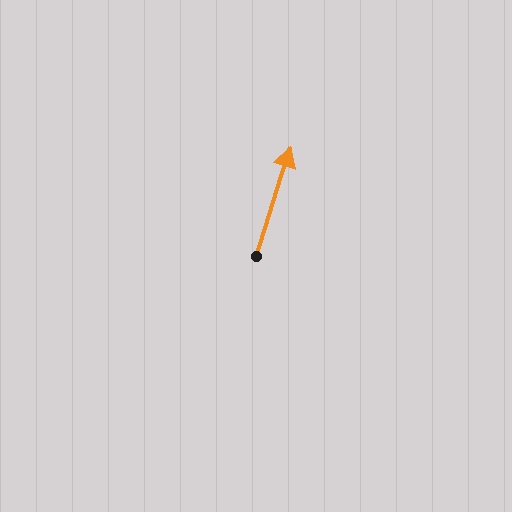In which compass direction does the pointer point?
North.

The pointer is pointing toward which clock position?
Roughly 1 o'clock.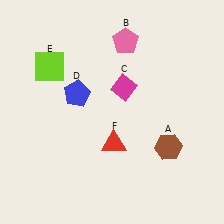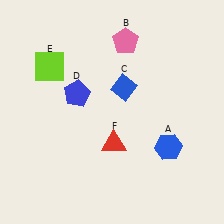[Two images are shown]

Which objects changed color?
A changed from brown to blue. C changed from magenta to blue.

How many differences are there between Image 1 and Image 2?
There are 2 differences between the two images.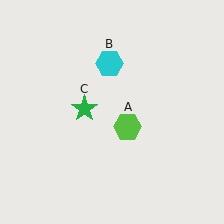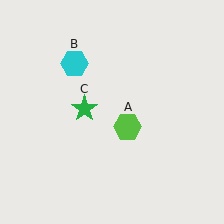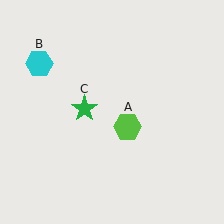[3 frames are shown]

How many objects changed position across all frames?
1 object changed position: cyan hexagon (object B).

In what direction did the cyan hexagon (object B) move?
The cyan hexagon (object B) moved left.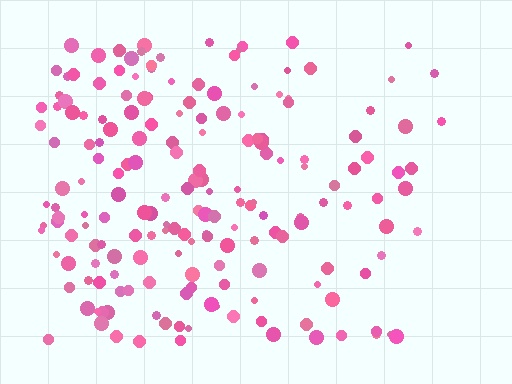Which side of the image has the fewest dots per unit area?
The right.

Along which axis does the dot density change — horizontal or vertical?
Horizontal.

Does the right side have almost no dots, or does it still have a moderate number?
Still a moderate number, just noticeably fewer than the left.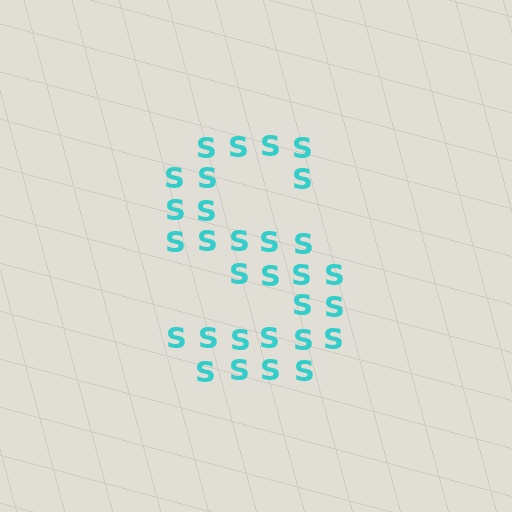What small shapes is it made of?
It is made of small letter S's.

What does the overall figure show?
The overall figure shows the letter S.